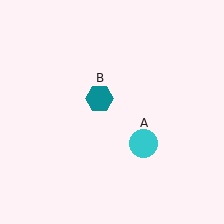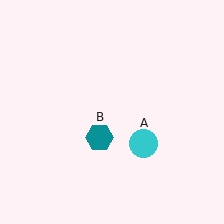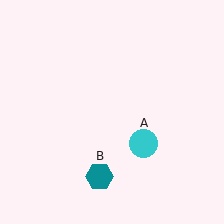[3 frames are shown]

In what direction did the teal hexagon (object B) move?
The teal hexagon (object B) moved down.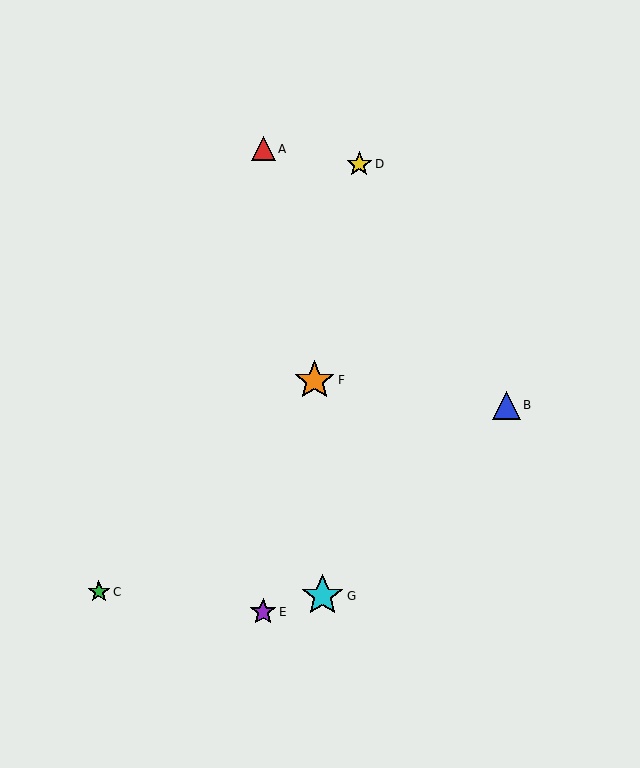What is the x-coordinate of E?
Object E is at x≈263.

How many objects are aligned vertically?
2 objects (A, E) are aligned vertically.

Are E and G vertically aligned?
No, E is at x≈263 and G is at x≈322.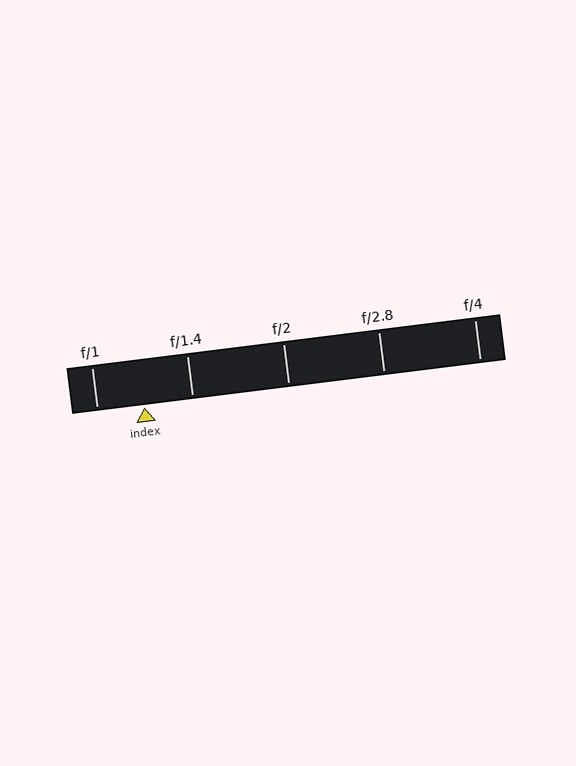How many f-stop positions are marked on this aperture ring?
There are 5 f-stop positions marked.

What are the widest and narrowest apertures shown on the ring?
The widest aperture shown is f/1 and the narrowest is f/4.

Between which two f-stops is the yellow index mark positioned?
The index mark is between f/1 and f/1.4.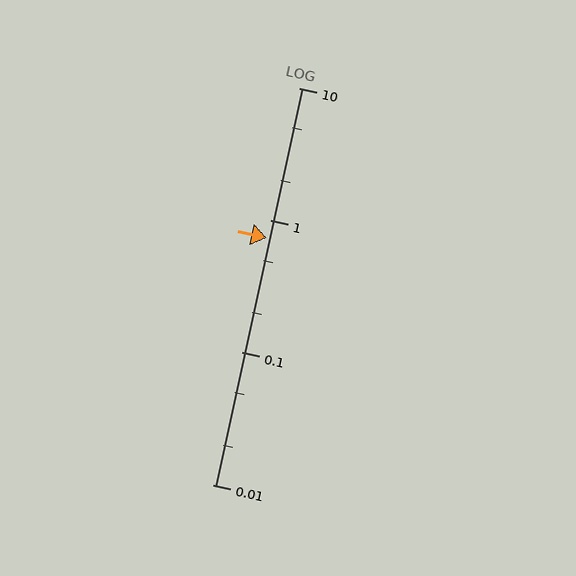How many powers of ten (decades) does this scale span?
The scale spans 3 decades, from 0.01 to 10.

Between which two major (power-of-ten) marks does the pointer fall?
The pointer is between 0.1 and 1.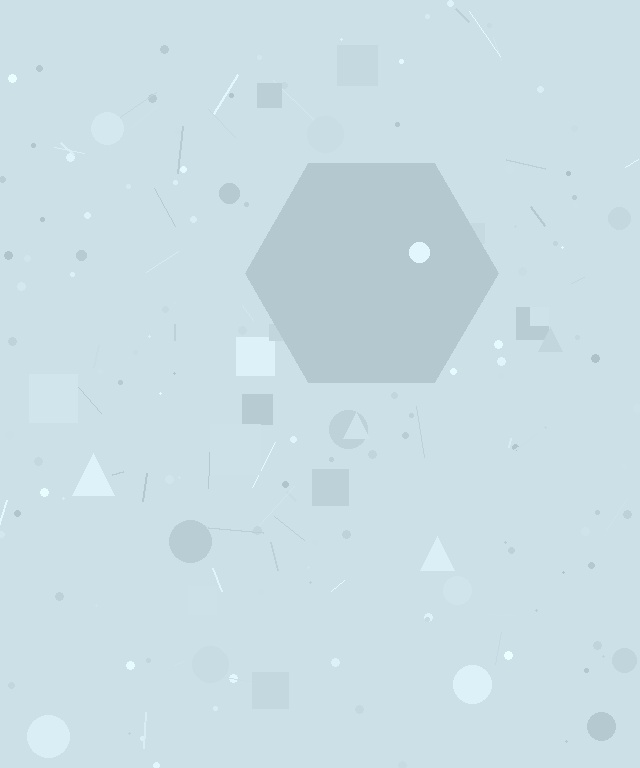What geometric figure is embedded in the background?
A hexagon is embedded in the background.